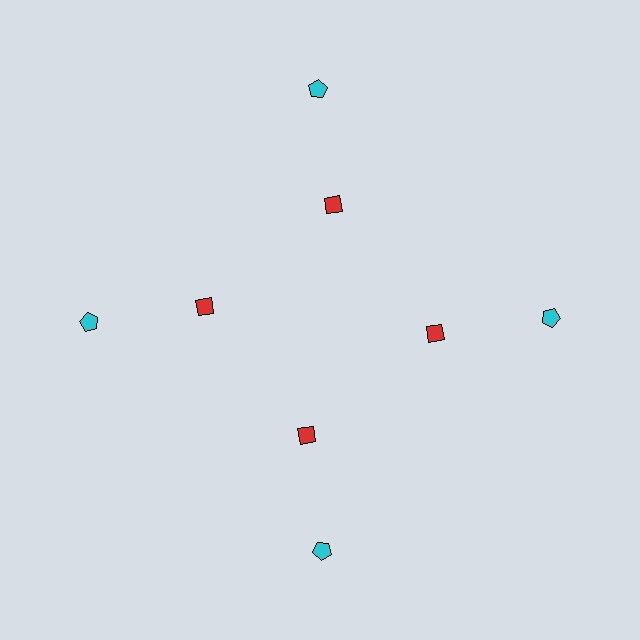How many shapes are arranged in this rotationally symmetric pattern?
There are 8 shapes, arranged in 4 groups of 2.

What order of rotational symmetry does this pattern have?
This pattern has 4-fold rotational symmetry.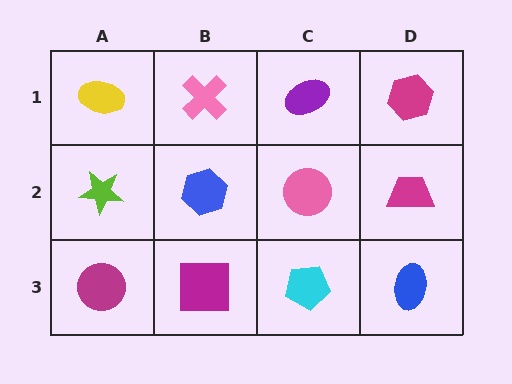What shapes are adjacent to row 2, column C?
A purple ellipse (row 1, column C), a cyan pentagon (row 3, column C), a blue hexagon (row 2, column B), a magenta trapezoid (row 2, column D).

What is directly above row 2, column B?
A pink cross.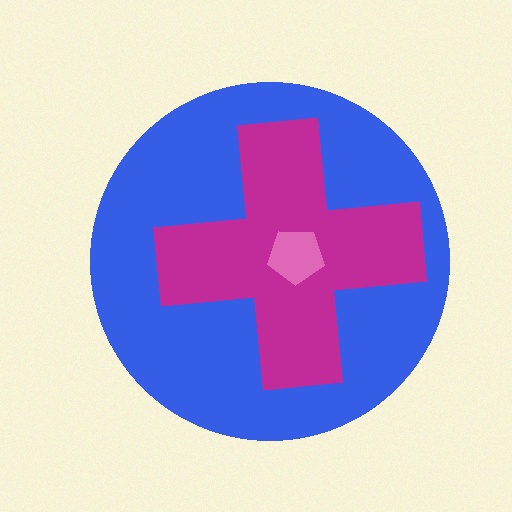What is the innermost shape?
The pink pentagon.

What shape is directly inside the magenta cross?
The pink pentagon.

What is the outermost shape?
The blue circle.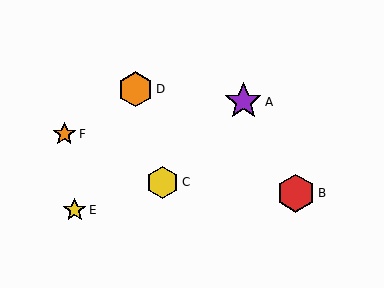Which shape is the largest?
The red hexagon (labeled B) is the largest.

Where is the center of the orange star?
The center of the orange star is at (64, 134).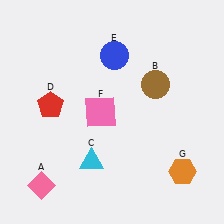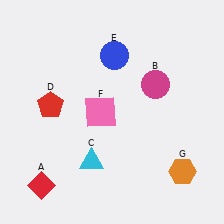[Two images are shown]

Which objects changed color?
A changed from pink to red. B changed from brown to magenta.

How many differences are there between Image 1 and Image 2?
There are 2 differences between the two images.